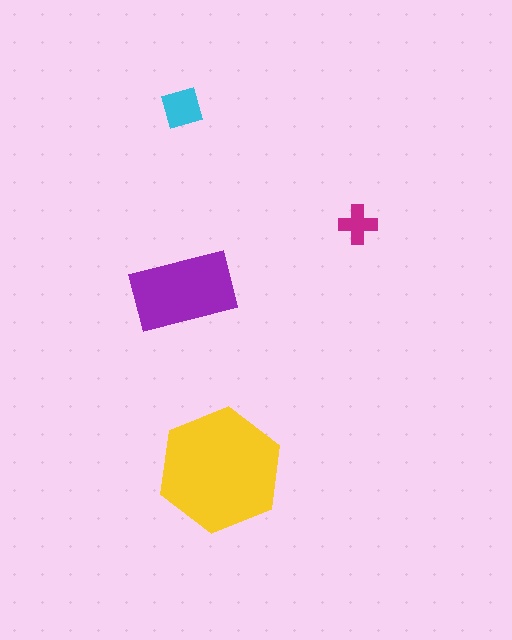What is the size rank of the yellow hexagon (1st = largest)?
1st.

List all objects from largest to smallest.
The yellow hexagon, the purple rectangle, the cyan diamond, the magenta cross.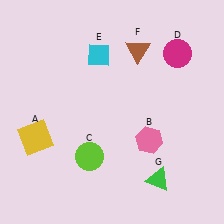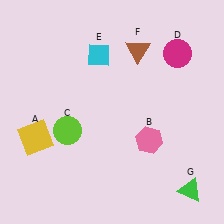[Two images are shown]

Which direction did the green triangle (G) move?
The green triangle (G) moved right.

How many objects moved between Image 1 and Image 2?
2 objects moved between the two images.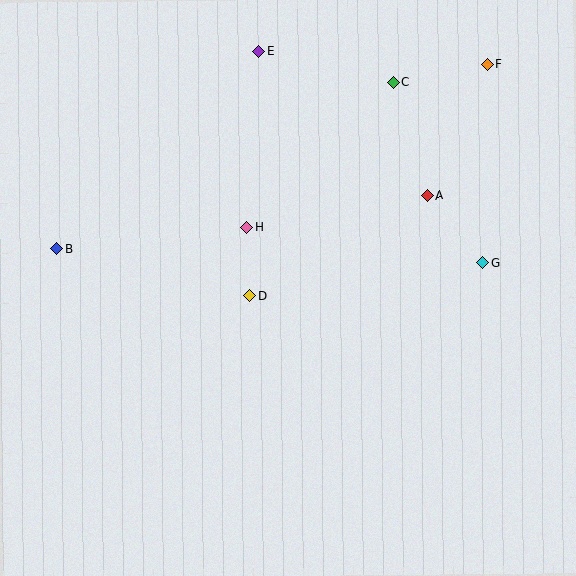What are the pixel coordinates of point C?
Point C is at (393, 82).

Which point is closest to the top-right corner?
Point F is closest to the top-right corner.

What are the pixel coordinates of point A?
Point A is at (428, 195).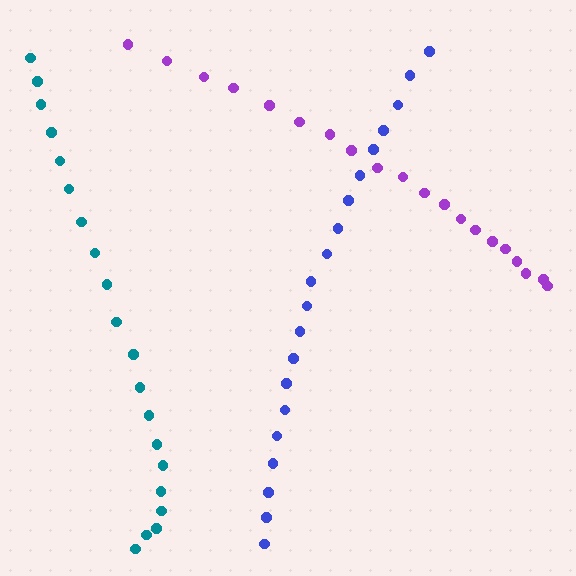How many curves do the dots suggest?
There are 3 distinct paths.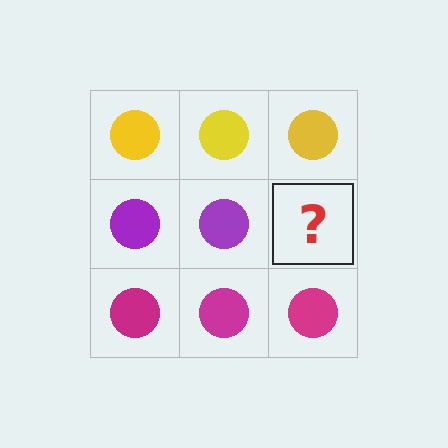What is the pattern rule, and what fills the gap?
The rule is that each row has a consistent color. The gap should be filled with a purple circle.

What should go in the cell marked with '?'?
The missing cell should contain a purple circle.